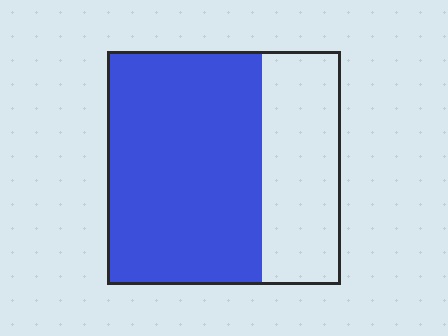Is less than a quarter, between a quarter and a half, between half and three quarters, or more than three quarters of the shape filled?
Between half and three quarters.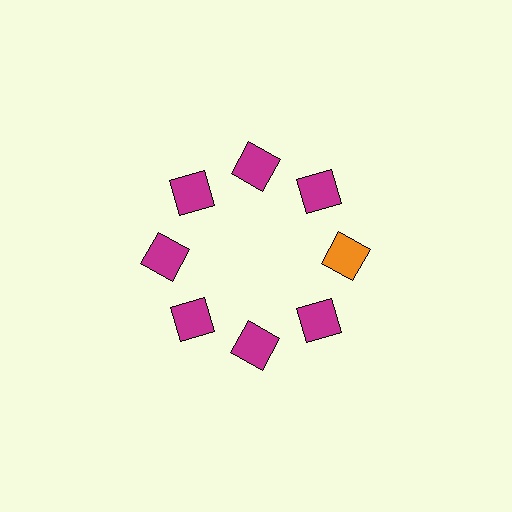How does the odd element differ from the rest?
It has a different color: orange instead of magenta.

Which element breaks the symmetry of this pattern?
The orange square at roughly the 3 o'clock position breaks the symmetry. All other shapes are magenta squares.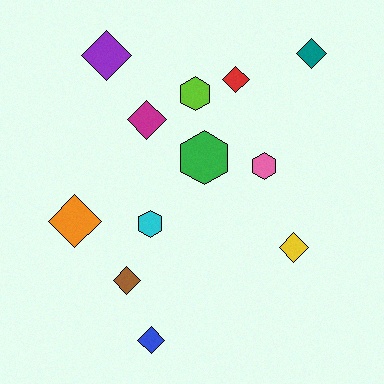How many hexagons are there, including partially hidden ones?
There are 4 hexagons.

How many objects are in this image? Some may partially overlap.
There are 12 objects.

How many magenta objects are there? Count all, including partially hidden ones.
There is 1 magenta object.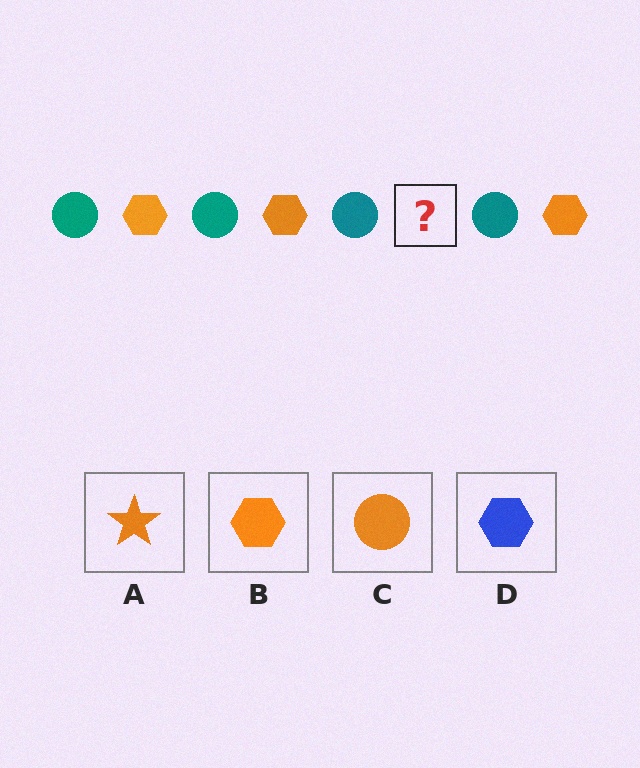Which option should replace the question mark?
Option B.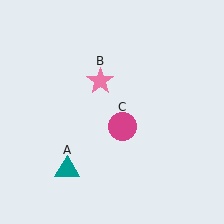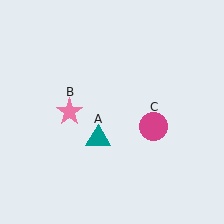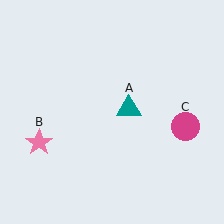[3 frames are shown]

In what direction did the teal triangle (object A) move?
The teal triangle (object A) moved up and to the right.